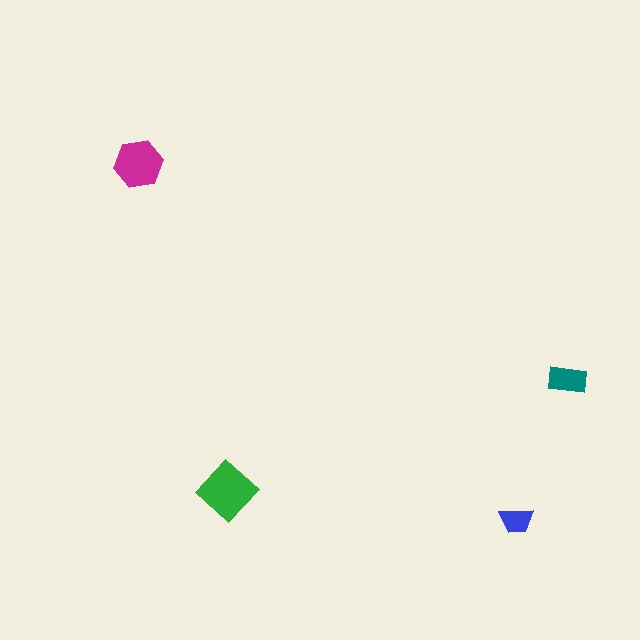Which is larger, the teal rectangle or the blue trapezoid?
The teal rectangle.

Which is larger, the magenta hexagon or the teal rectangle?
The magenta hexagon.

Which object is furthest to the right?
The teal rectangle is rightmost.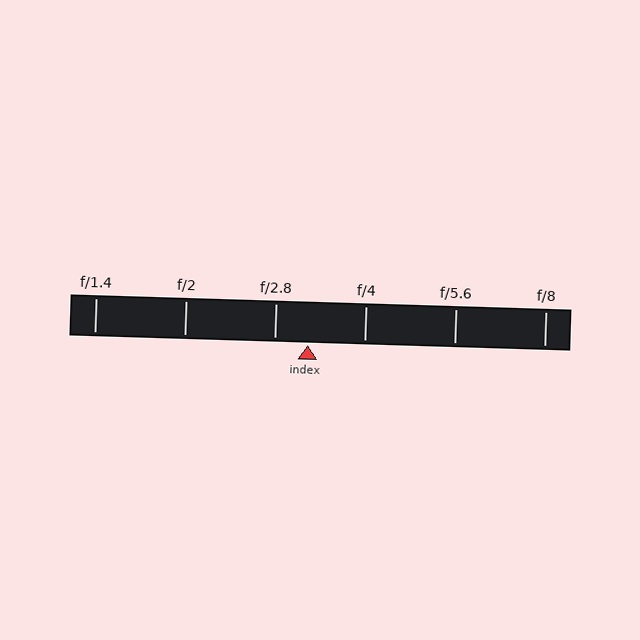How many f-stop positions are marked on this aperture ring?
There are 6 f-stop positions marked.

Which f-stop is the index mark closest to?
The index mark is closest to f/2.8.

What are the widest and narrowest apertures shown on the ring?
The widest aperture shown is f/1.4 and the narrowest is f/8.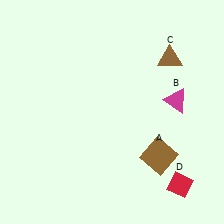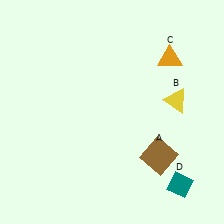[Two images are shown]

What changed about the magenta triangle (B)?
In Image 1, B is magenta. In Image 2, it changed to yellow.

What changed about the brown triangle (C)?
In Image 1, C is brown. In Image 2, it changed to orange.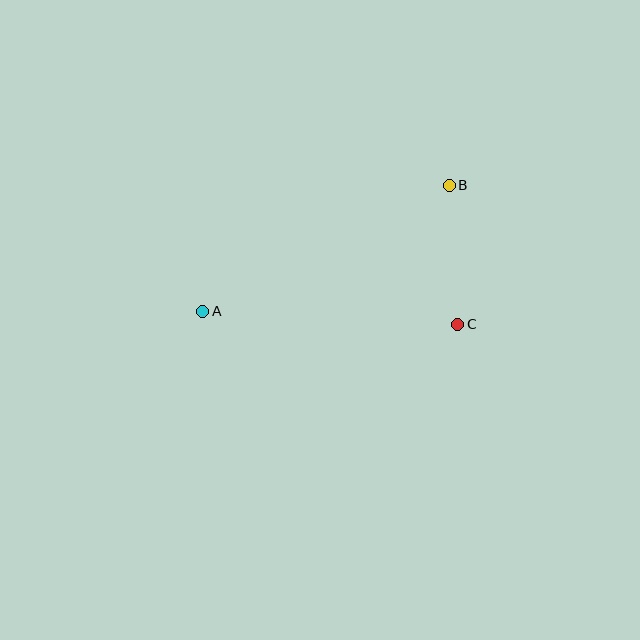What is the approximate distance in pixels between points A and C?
The distance between A and C is approximately 255 pixels.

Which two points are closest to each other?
Points B and C are closest to each other.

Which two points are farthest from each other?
Points A and B are farthest from each other.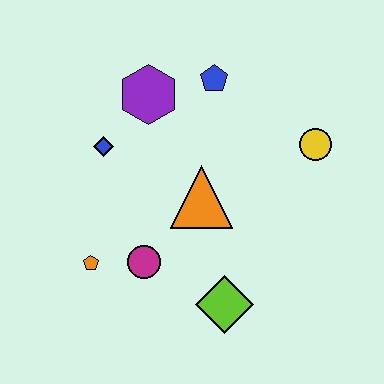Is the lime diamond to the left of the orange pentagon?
No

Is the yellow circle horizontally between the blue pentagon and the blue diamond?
No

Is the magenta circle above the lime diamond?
Yes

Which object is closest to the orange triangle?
The magenta circle is closest to the orange triangle.